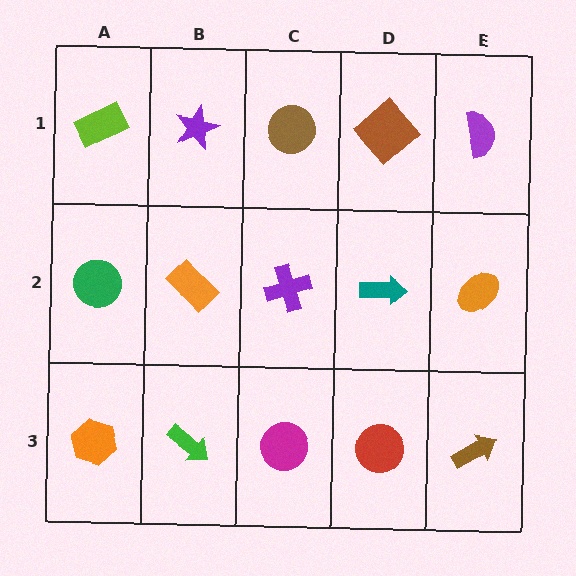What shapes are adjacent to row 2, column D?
A brown diamond (row 1, column D), a red circle (row 3, column D), a purple cross (row 2, column C), an orange ellipse (row 2, column E).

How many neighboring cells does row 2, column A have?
3.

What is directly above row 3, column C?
A purple cross.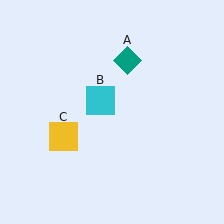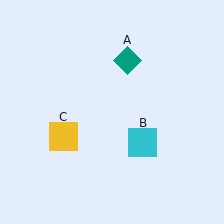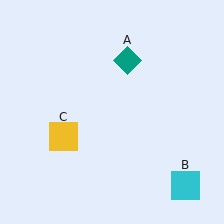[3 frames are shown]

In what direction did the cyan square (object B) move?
The cyan square (object B) moved down and to the right.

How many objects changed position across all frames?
1 object changed position: cyan square (object B).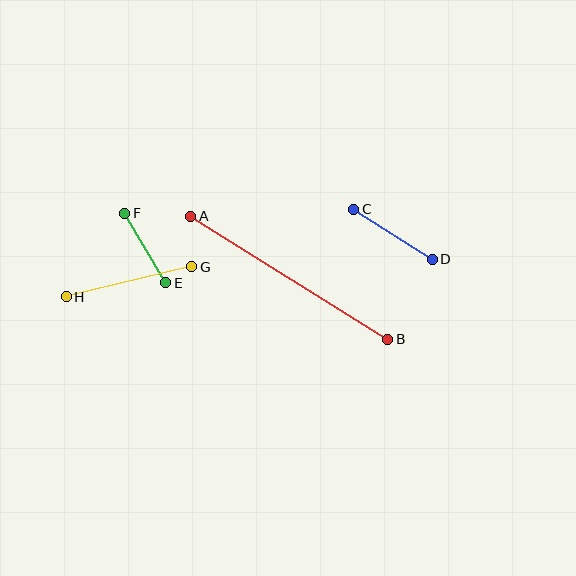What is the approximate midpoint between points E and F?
The midpoint is at approximately (145, 248) pixels.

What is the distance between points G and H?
The distance is approximately 129 pixels.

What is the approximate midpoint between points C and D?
The midpoint is at approximately (393, 234) pixels.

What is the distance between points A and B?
The distance is approximately 232 pixels.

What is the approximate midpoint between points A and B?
The midpoint is at approximately (289, 278) pixels.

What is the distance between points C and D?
The distance is approximately 93 pixels.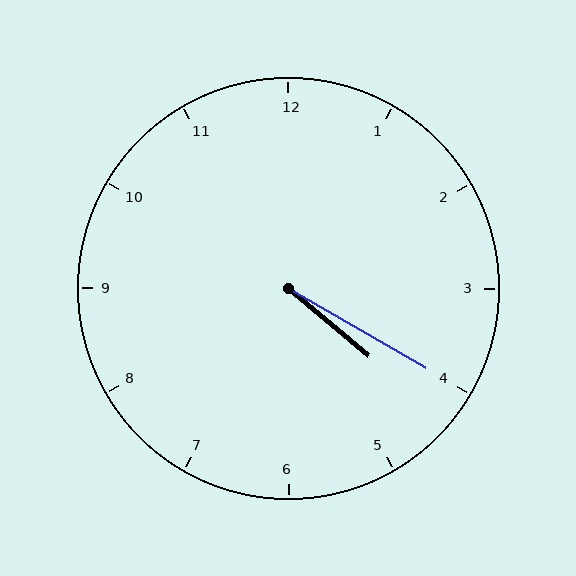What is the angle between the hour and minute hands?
Approximately 10 degrees.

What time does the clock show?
4:20.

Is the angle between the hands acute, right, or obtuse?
It is acute.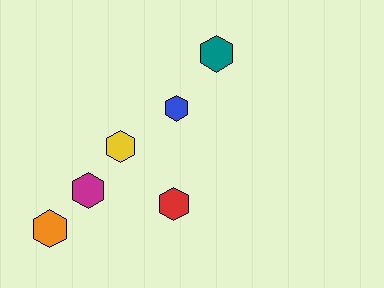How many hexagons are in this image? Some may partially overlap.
There are 6 hexagons.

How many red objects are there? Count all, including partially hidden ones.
There is 1 red object.